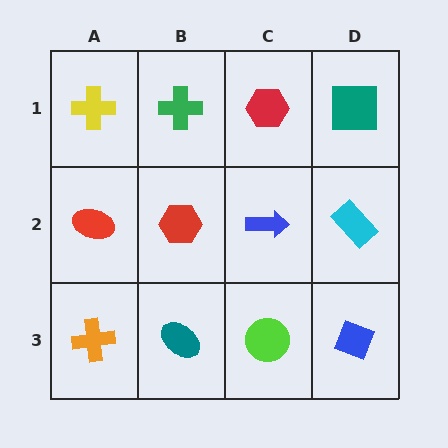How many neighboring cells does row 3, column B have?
3.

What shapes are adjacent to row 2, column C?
A red hexagon (row 1, column C), a lime circle (row 3, column C), a red hexagon (row 2, column B), a cyan rectangle (row 2, column D).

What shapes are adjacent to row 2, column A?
A yellow cross (row 1, column A), an orange cross (row 3, column A), a red hexagon (row 2, column B).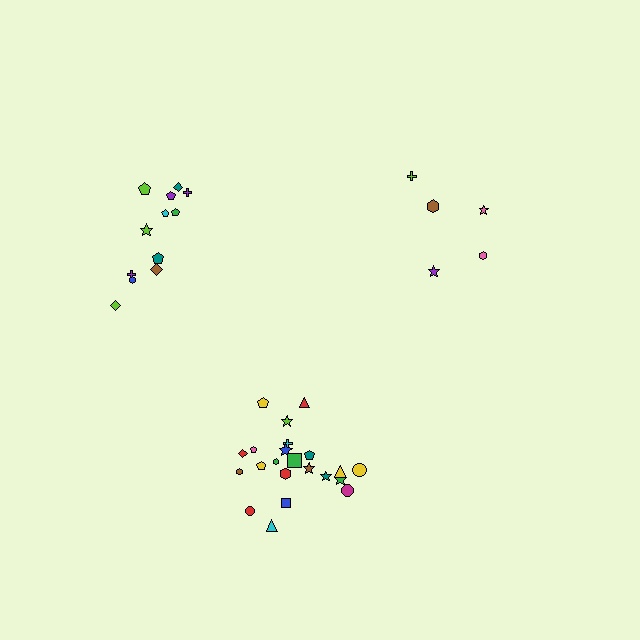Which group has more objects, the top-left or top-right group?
The top-left group.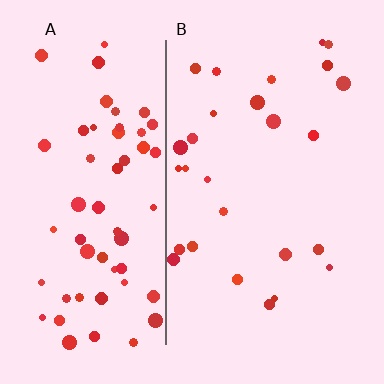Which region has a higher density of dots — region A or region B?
A (the left).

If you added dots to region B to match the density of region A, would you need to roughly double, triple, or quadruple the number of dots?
Approximately double.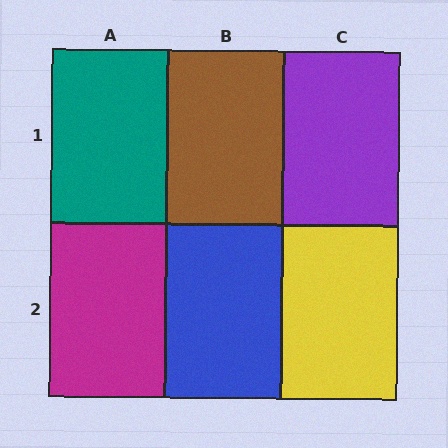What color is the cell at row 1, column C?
Purple.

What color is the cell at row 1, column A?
Teal.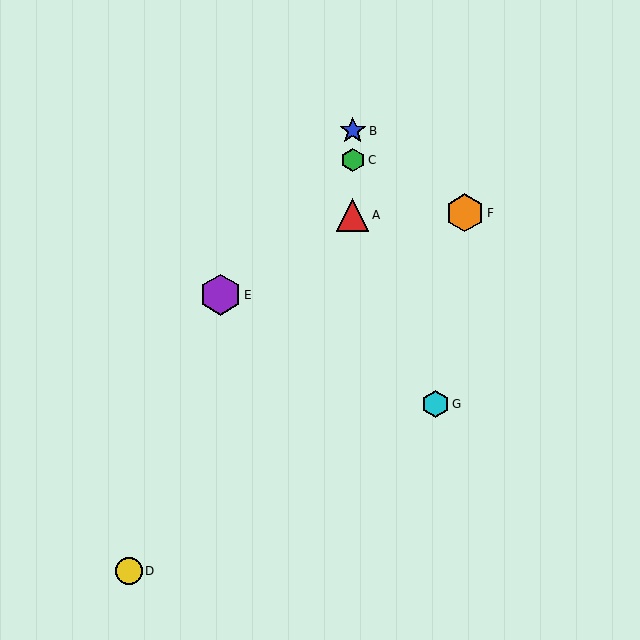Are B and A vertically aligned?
Yes, both are at x≈353.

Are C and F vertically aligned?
No, C is at x≈353 and F is at x≈465.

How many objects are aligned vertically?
3 objects (A, B, C) are aligned vertically.